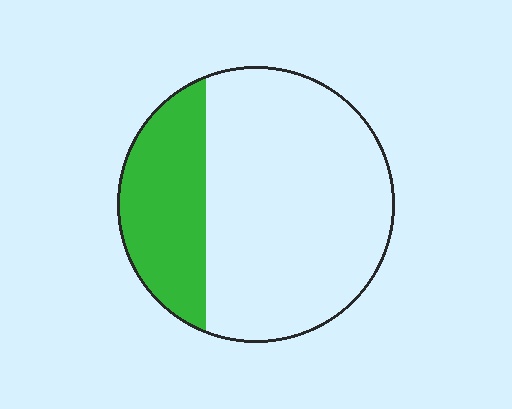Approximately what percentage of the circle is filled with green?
Approximately 30%.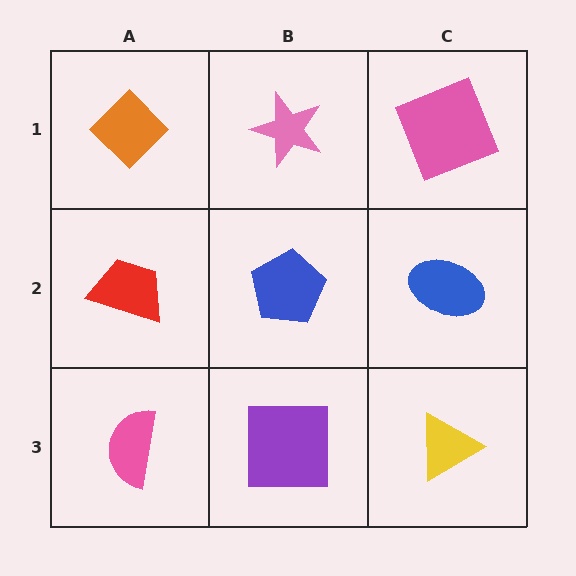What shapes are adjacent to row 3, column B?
A blue pentagon (row 2, column B), a pink semicircle (row 3, column A), a yellow triangle (row 3, column C).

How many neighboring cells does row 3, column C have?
2.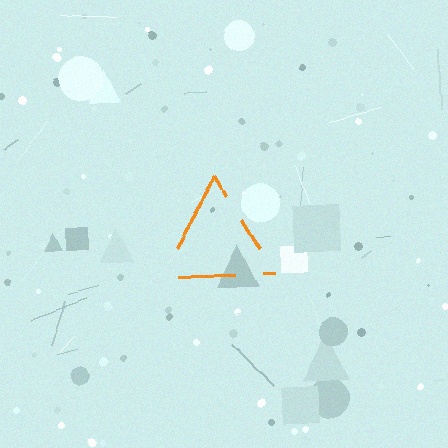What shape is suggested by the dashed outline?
The dashed outline suggests a triangle.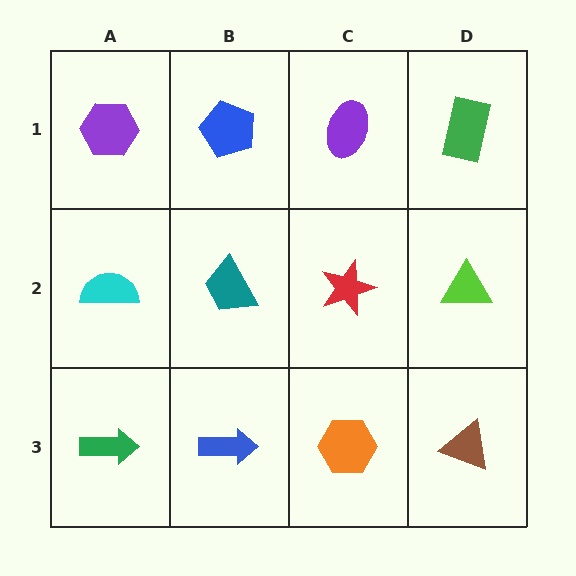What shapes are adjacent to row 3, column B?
A teal trapezoid (row 2, column B), a green arrow (row 3, column A), an orange hexagon (row 3, column C).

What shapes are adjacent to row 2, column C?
A purple ellipse (row 1, column C), an orange hexagon (row 3, column C), a teal trapezoid (row 2, column B), a lime triangle (row 2, column D).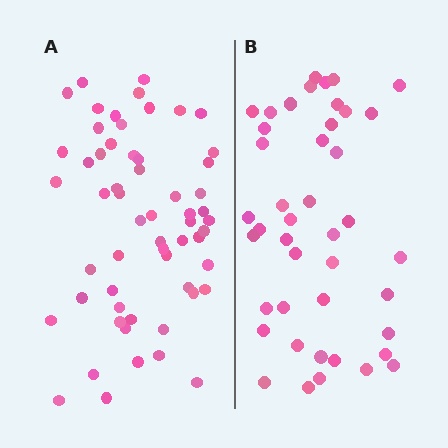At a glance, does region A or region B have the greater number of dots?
Region A (the left region) has more dots.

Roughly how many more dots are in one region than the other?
Region A has approximately 15 more dots than region B.